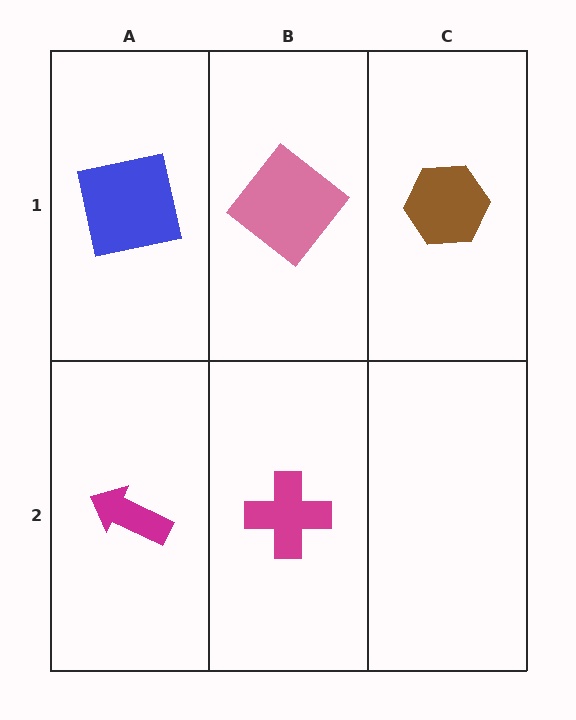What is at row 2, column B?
A magenta cross.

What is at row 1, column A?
A blue square.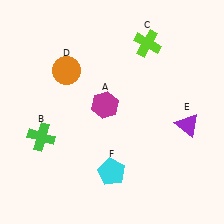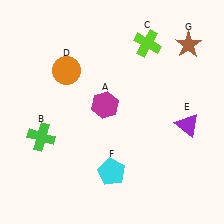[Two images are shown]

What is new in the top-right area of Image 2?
A brown star (G) was added in the top-right area of Image 2.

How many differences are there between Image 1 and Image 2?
There is 1 difference between the two images.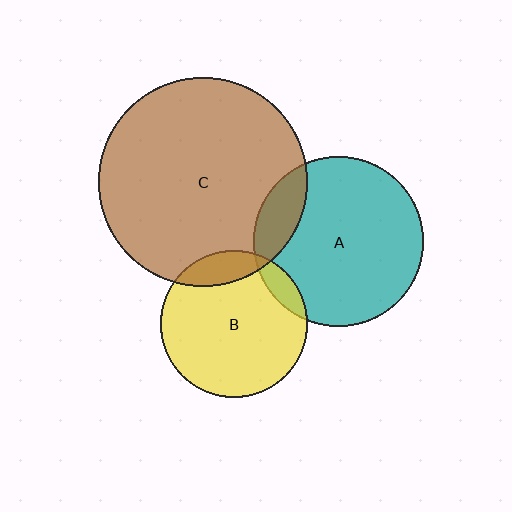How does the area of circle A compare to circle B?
Approximately 1.3 times.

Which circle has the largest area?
Circle C (brown).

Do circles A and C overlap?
Yes.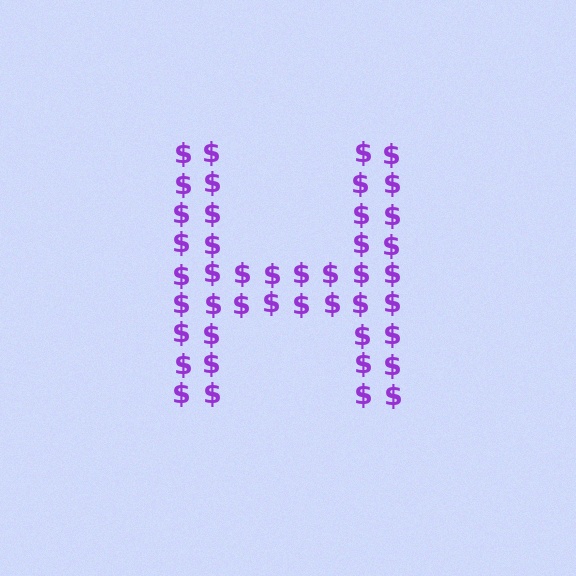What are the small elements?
The small elements are dollar signs.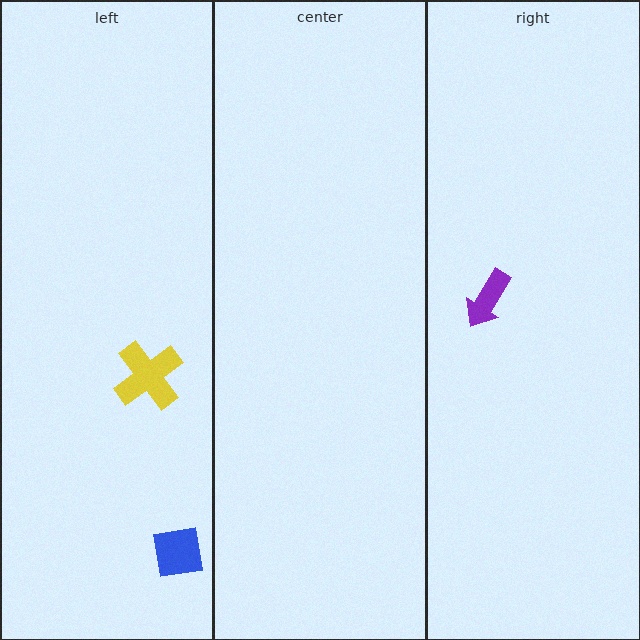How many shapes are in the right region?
1.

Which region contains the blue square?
The left region.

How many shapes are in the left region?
2.